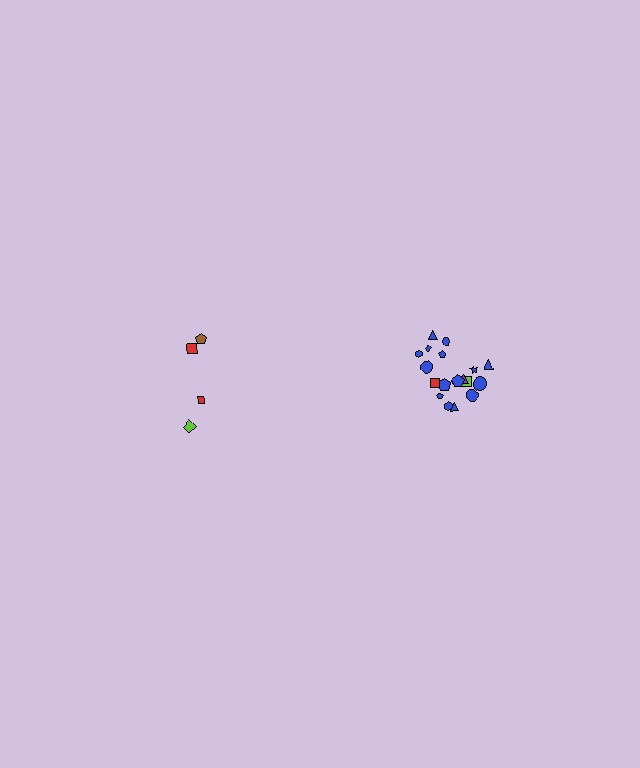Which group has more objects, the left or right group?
The right group.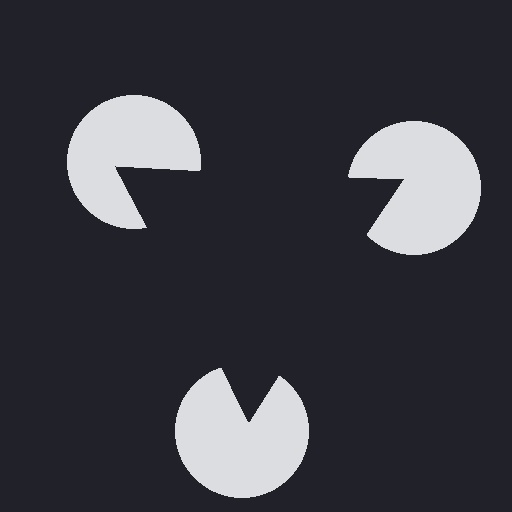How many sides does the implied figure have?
3 sides.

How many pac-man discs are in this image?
There are 3 — one at each vertex of the illusory triangle.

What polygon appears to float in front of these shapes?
An illusory triangle — its edges are inferred from the aligned wedge cuts in the pac-man discs, not physically drawn.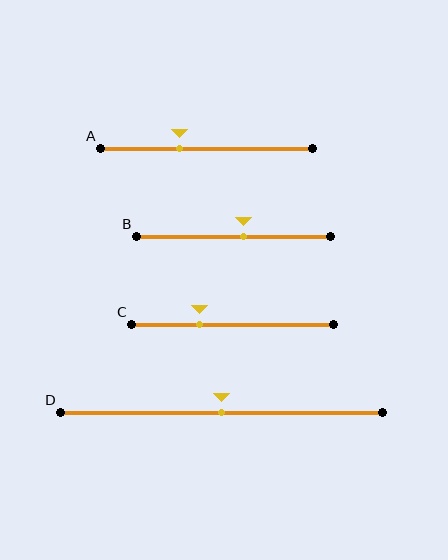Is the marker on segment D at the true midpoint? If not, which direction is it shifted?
Yes, the marker on segment D is at the true midpoint.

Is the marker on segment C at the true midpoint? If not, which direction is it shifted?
No, the marker on segment C is shifted to the left by about 16% of the segment length.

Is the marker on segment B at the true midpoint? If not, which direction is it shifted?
No, the marker on segment B is shifted to the right by about 5% of the segment length.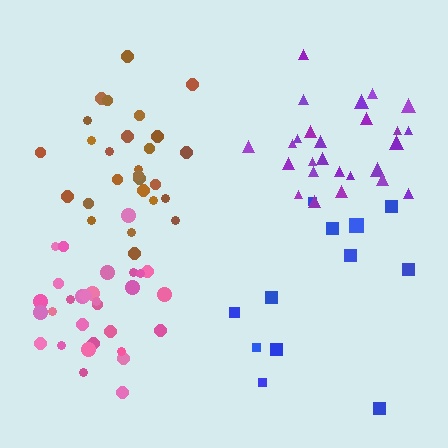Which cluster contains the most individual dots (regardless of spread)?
Pink (30).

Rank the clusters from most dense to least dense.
pink, brown, purple, blue.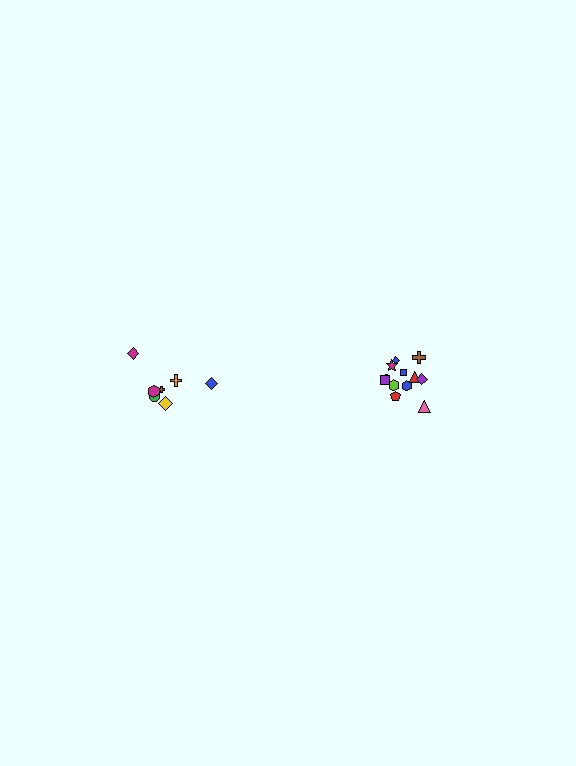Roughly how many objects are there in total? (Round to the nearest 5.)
Roughly 20 objects in total.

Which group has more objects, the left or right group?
The right group.